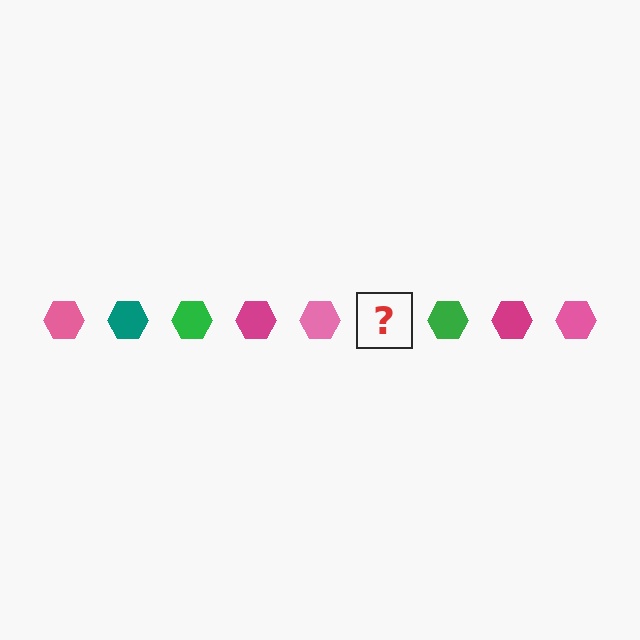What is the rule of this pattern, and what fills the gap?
The rule is that the pattern cycles through pink, teal, green, magenta hexagons. The gap should be filled with a teal hexagon.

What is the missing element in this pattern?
The missing element is a teal hexagon.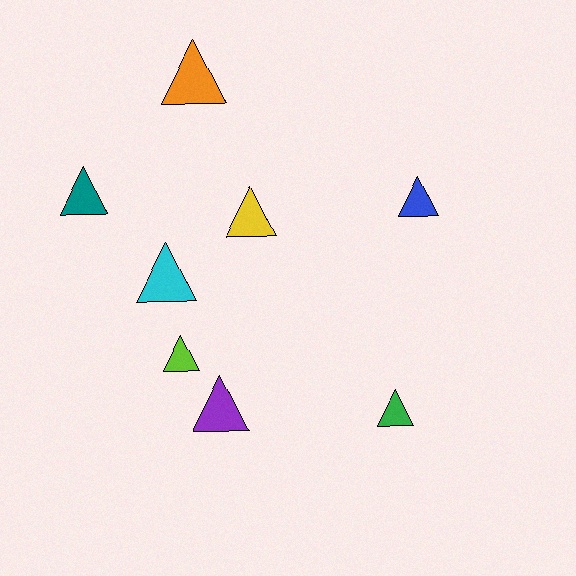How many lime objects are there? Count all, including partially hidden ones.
There is 1 lime object.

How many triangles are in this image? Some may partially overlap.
There are 8 triangles.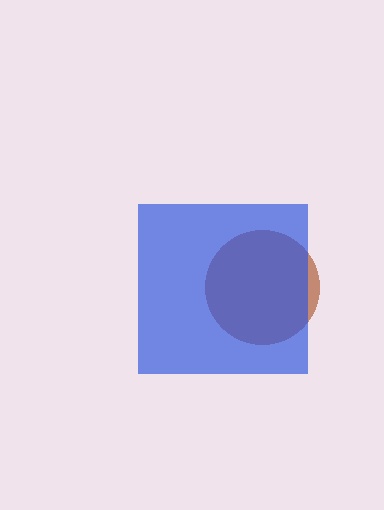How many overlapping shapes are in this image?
There are 2 overlapping shapes in the image.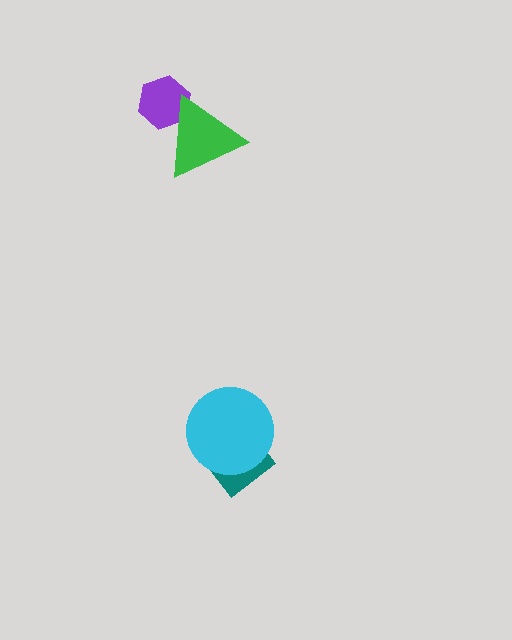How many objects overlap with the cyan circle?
1 object overlaps with the cyan circle.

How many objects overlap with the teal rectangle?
1 object overlaps with the teal rectangle.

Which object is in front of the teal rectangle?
The cyan circle is in front of the teal rectangle.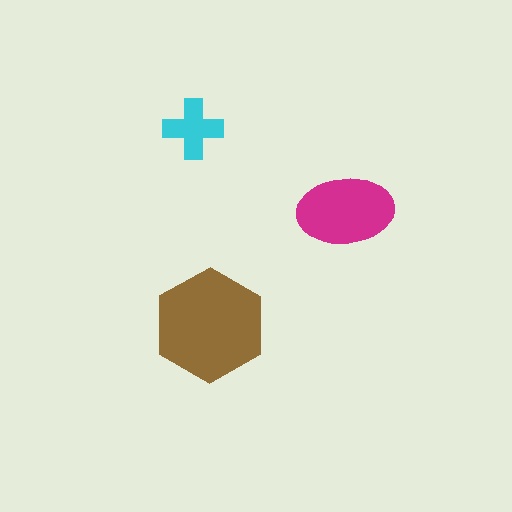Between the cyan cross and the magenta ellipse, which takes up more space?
The magenta ellipse.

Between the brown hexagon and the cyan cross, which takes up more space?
The brown hexagon.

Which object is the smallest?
The cyan cross.